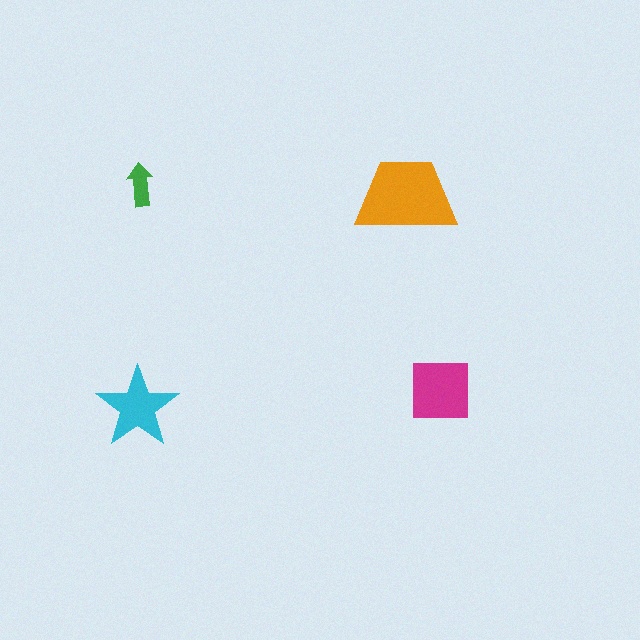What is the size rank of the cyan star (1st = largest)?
3rd.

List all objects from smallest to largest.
The green arrow, the cyan star, the magenta square, the orange trapezoid.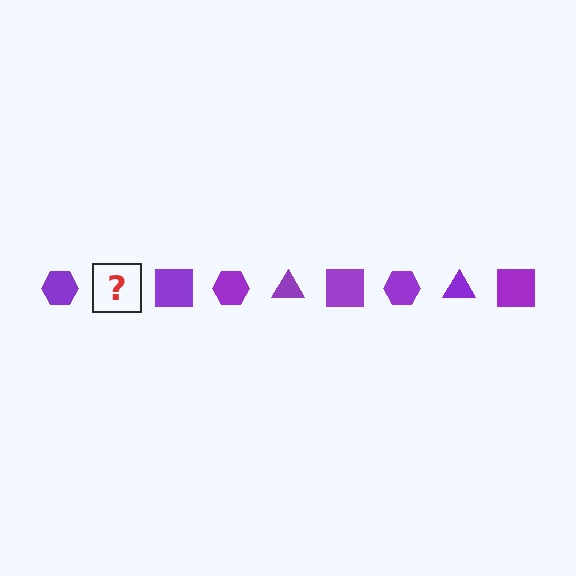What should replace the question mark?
The question mark should be replaced with a purple triangle.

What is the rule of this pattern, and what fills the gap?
The rule is that the pattern cycles through hexagon, triangle, square shapes in purple. The gap should be filled with a purple triangle.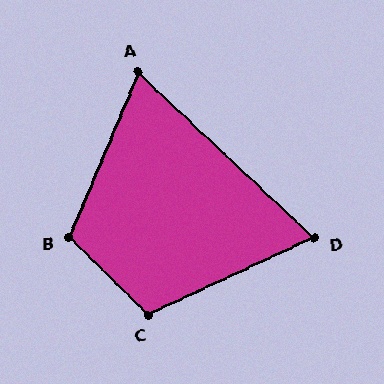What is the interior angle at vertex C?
Approximately 110 degrees (obtuse).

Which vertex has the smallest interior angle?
D, at approximately 68 degrees.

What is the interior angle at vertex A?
Approximately 70 degrees (acute).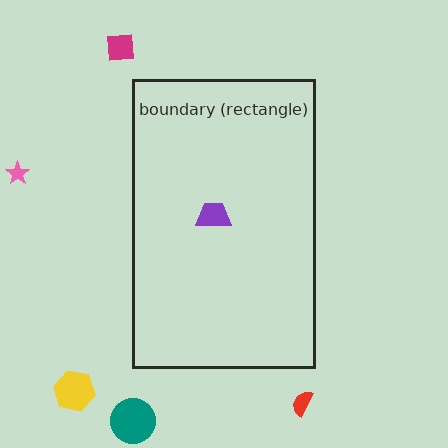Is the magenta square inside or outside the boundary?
Outside.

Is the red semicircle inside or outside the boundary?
Outside.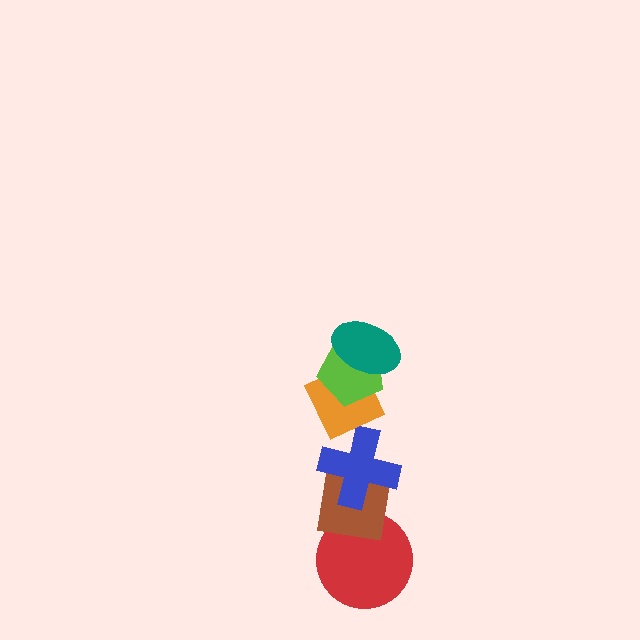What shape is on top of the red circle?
The brown square is on top of the red circle.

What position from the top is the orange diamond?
The orange diamond is 3rd from the top.